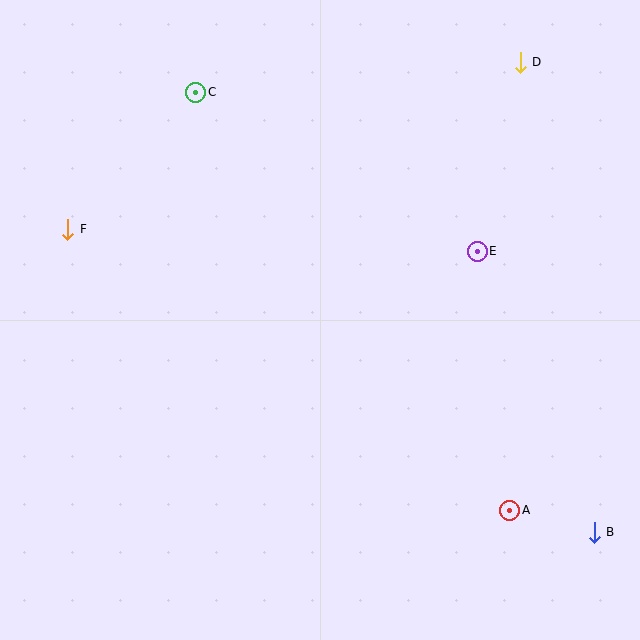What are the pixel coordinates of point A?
Point A is at (510, 510).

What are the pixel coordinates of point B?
Point B is at (594, 532).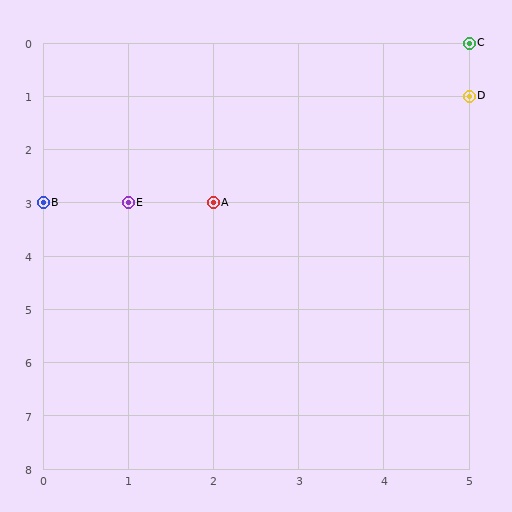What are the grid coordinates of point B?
Point B is at grid coordinates (0, 3).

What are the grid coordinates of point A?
Point A is at grid coordinates (2, 3).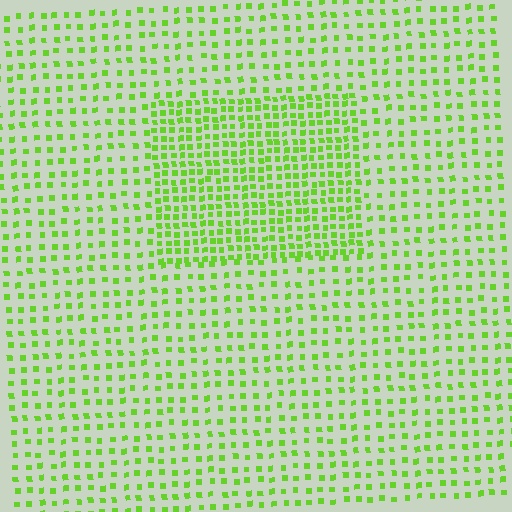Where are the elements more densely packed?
The elements are more densely packed inside the rectangle boundary.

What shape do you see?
I see a rectangle.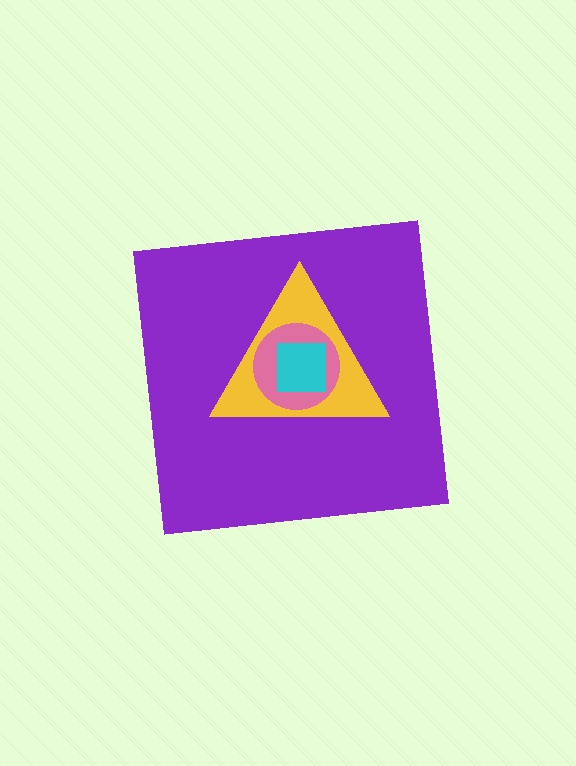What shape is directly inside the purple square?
The yellow triangle.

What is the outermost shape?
The purple square.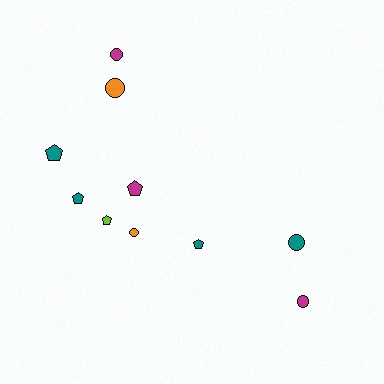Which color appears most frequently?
Teal, with 4 objects.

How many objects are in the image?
There are 10 objects.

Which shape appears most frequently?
Pentagon, with 5 objects.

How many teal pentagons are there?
There are 3 teal pentagons.